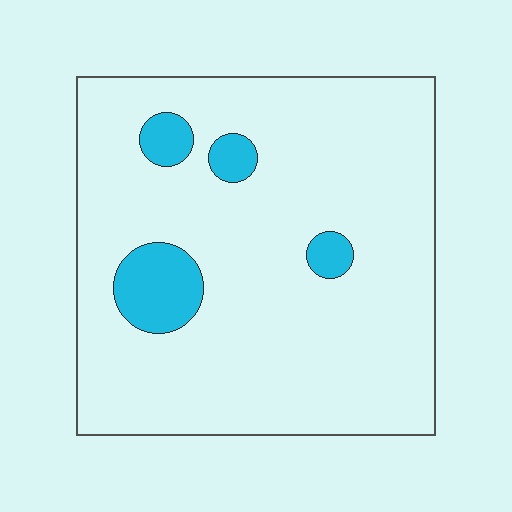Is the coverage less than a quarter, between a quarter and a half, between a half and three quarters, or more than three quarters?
Less than a quarter.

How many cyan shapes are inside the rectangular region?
4.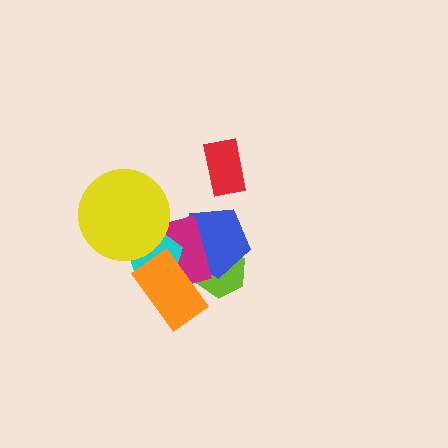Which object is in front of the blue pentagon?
The magenta diamond is in front of the blue pentagon.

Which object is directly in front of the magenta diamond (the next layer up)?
The cyan pentagon is directly in front of the magenta diamond.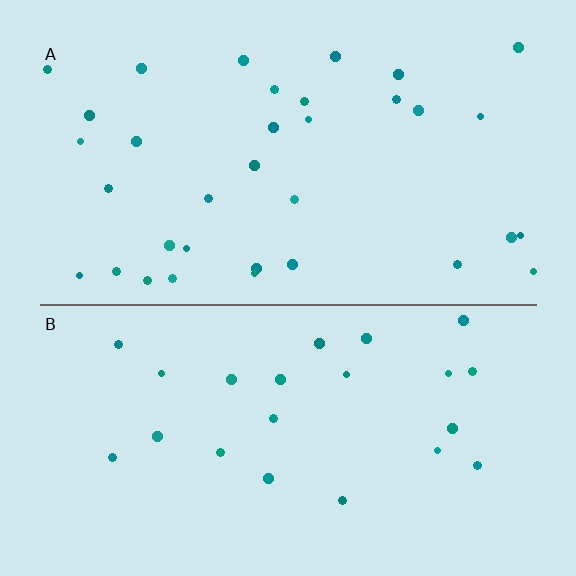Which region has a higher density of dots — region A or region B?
A (the top).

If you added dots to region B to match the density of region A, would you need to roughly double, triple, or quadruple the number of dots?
Approximately double.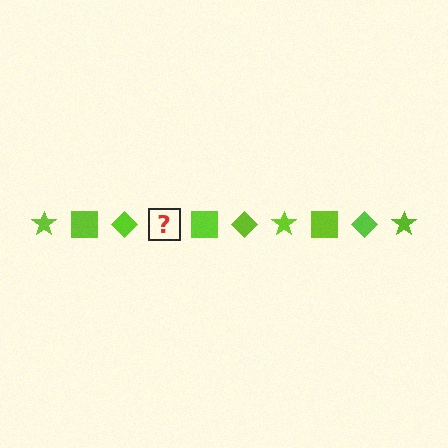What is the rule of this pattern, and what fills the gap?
The rule is that the pattern cycles through star, square, diamond shapes in lime. The gap should be filled with a lime star.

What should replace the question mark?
The question mark should be replaced with a lime star.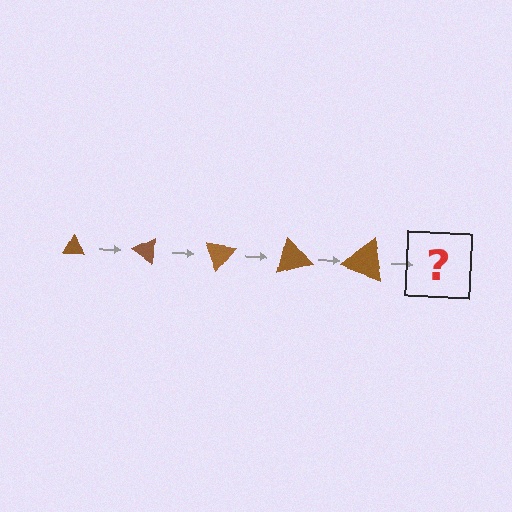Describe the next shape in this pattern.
It should be a triangle, larger than the previous one and rotated 175 degrees from the start.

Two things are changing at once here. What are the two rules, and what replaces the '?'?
The two rules are that the triangle grows larger each step and it rotates 35 degrees each step. The '?' should be a triangle, larger than the previous one and rotated 175 degrees from the start.